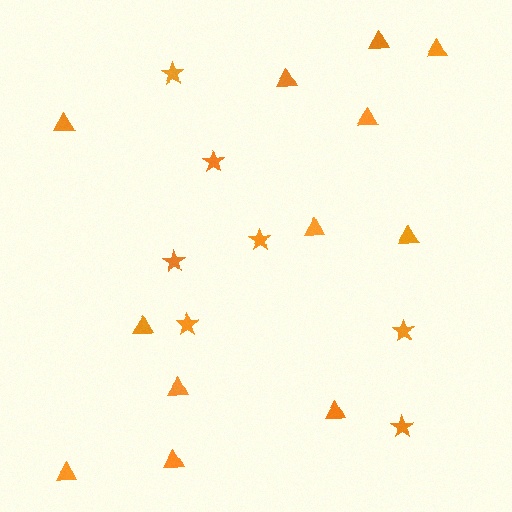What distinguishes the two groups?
There are 2 groups: one group of triangles (12) and one group of stars (7).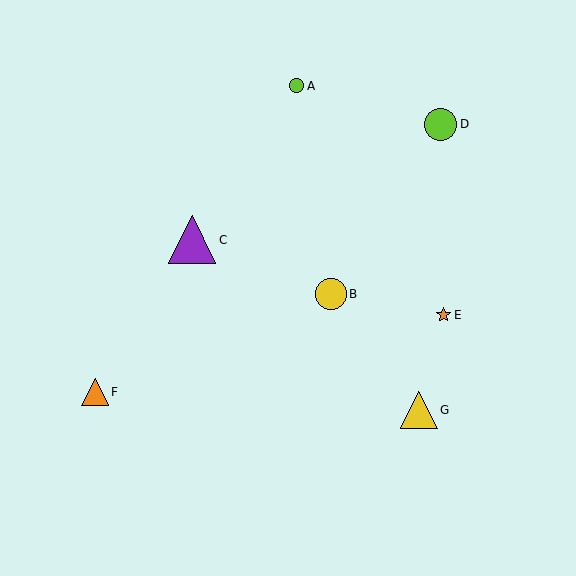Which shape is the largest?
The purple triangle (labeled C) is the largest.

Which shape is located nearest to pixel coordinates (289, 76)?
The lime circle (labeled A) at (296, 86) is nearest to that location.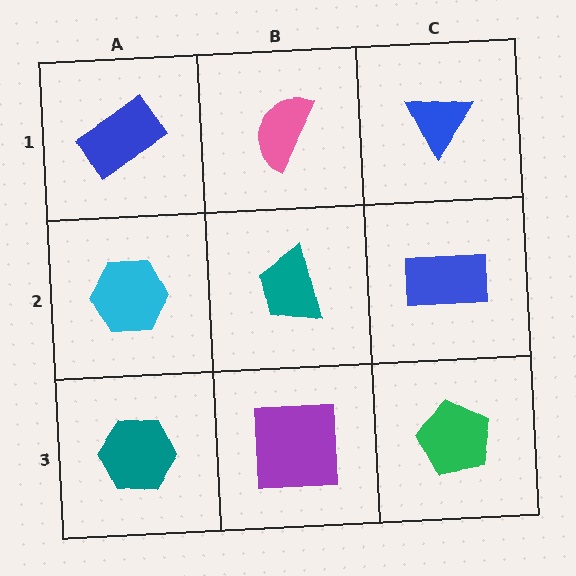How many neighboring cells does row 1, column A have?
2.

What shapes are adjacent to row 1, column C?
A blue rectangle (row 2, column C), a pink semicircle (row 1, column B).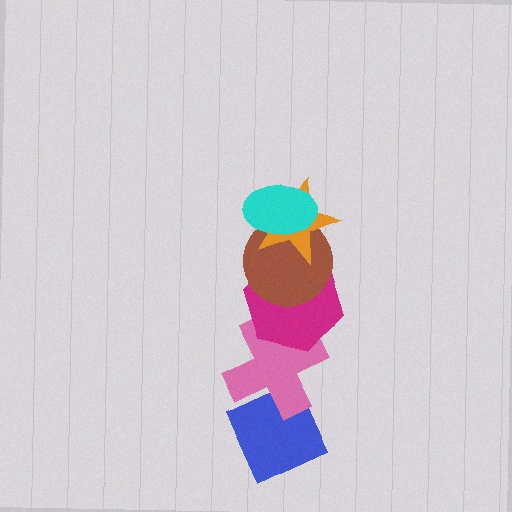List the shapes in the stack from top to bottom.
From top to bottom: the cyan ellipse, the orange star, the brown circle, the magenta hexagon, the pink cross, the blue diamond.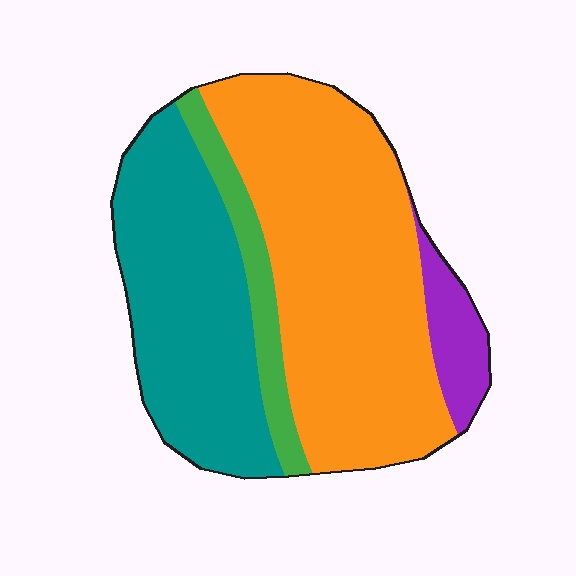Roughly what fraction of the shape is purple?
Purple takes up about one tenth (1/10) of the shape.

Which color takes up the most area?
Orange, at roughly 50%.